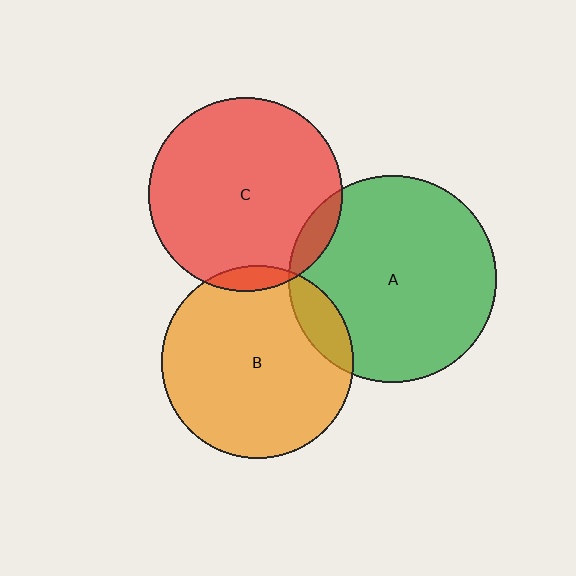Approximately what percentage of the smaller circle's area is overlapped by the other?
Approximately 10%.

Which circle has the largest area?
Circle A (green).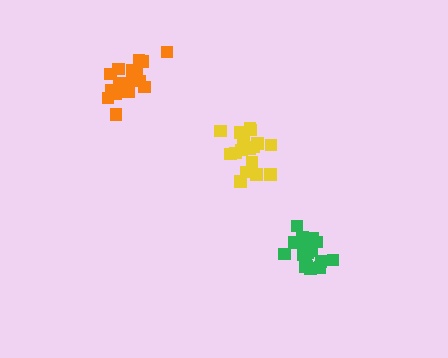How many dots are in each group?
Group 1: 20 dots, Group 2: 17 dots, Group 3: 20 dots (57 total).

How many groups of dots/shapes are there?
There are 3 groups.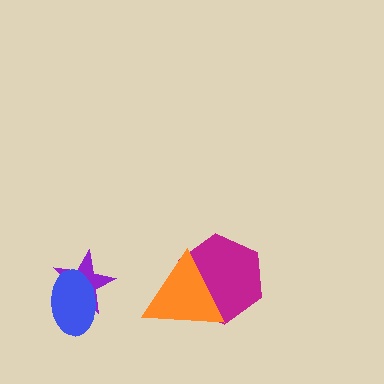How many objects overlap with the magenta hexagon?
1 object overlaps with the magenta hexagon.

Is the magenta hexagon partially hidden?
Yes, it is partially covered by another shape.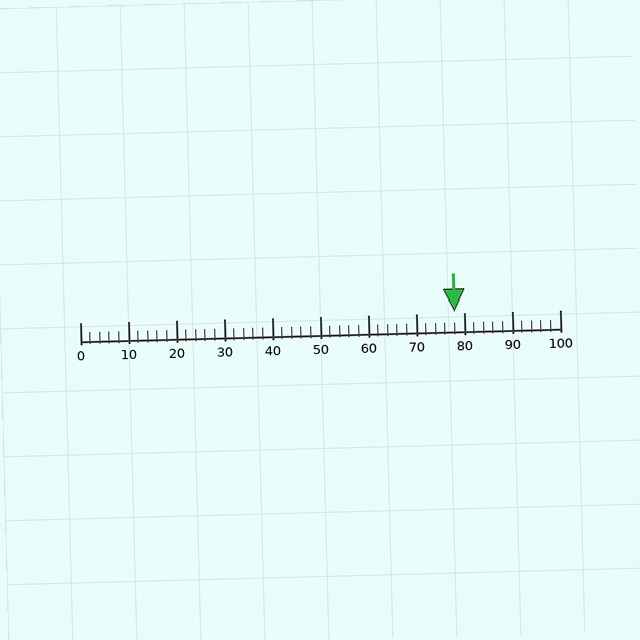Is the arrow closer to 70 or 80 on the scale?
The arrow is closer to 80.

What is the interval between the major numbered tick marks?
The major tick marks are spaced 10 units apart.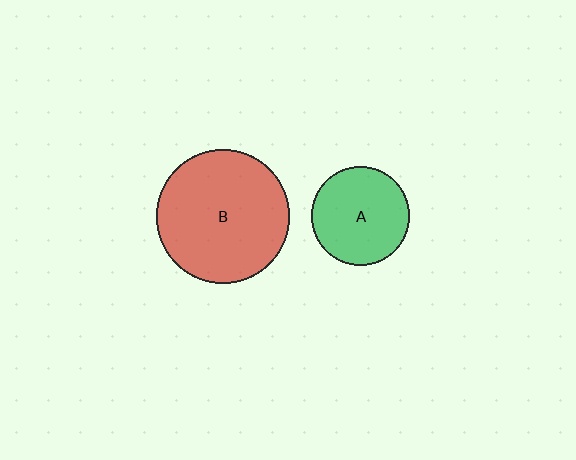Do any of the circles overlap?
No, none of the circles overlap.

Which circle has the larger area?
Circle B (red).